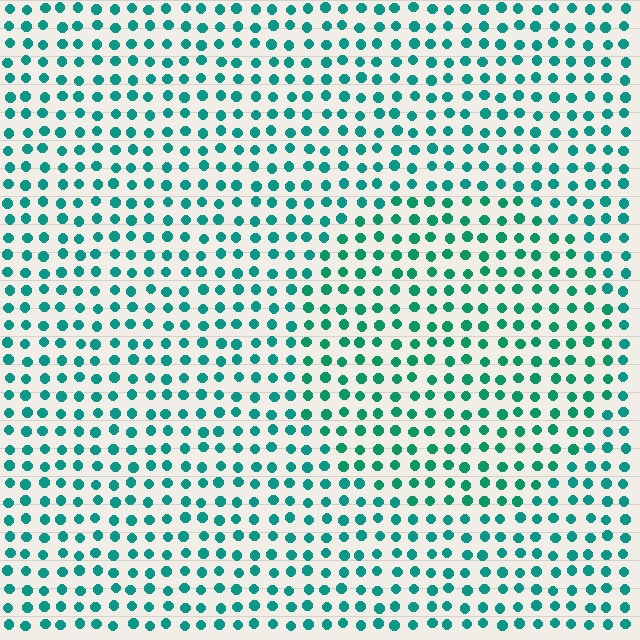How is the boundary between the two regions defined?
The boundary is defined purely by a slight shift in hue (about 15 degrees). Spacing, size, and orientation are identical on both sides.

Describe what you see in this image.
The image is filled with small teal elements in a uniform arrangement. A circle-shaped region is visible where the elements are tinted to a slightly different hue, forming a subtle color boundary.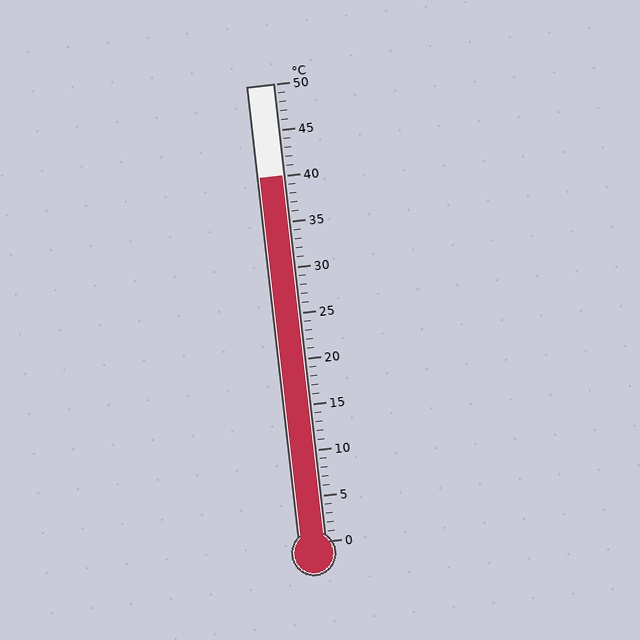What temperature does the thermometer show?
The thermometer shows approximately 40°C.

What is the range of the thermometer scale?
The thermometer scale ranges from 0°C to 50°C.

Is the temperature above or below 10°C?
The temperature is above 10°C.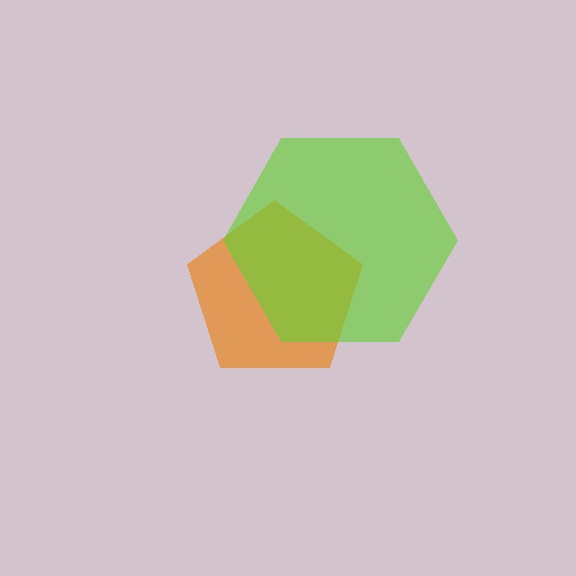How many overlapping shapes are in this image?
There are 2 overlapping shapes in the image.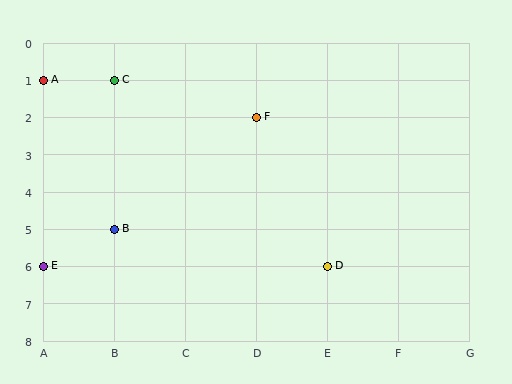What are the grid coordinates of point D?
Point D is at grid coordinates (E, 6).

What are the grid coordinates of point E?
Point E is at grid coordinates (A, 6).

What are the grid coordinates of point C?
Point C is at grid coordinates (B, 1).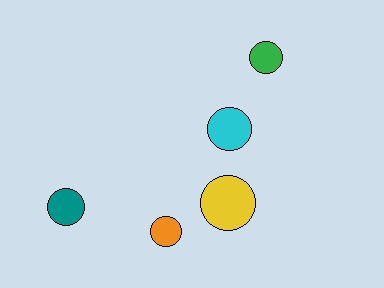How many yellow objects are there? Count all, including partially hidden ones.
There is 1 yellow object.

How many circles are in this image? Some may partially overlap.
There are 5 circles.